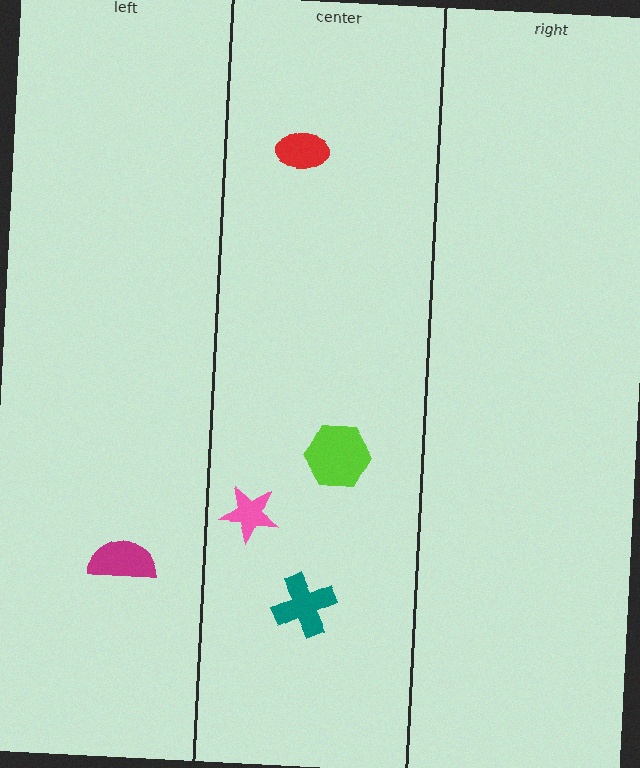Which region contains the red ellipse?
The center region.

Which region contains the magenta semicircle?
The left region.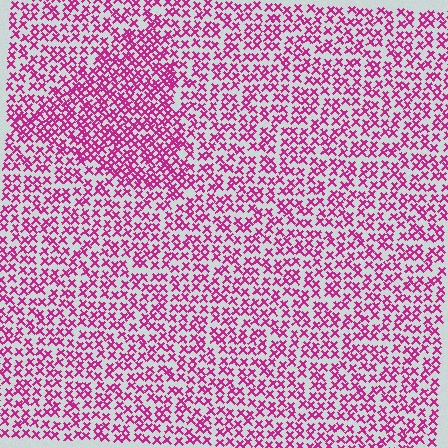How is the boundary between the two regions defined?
The boundary is defined by a change in element density (approximately 1.6x ratio). All elements are the same color, size, and shape.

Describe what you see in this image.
The image contains small magenta elements arranged at two different densities. A triangle-shaped region is visible where the elements are more densely packed than the surrounding area.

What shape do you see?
I see a triangle.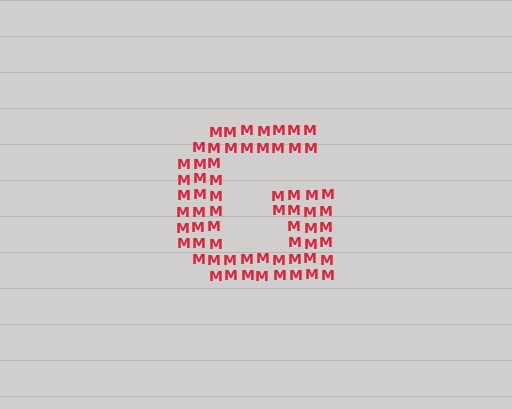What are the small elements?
The small elements are letter M's.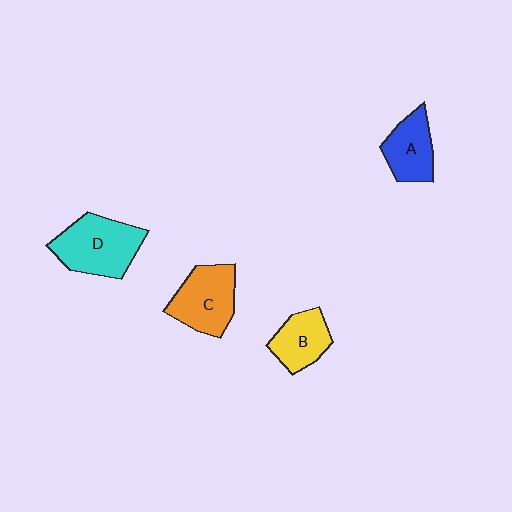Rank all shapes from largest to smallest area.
From largest to smallest: D (cyan), C (orange), A (blue), B (yellow).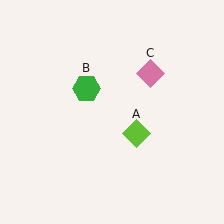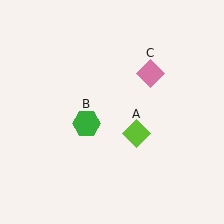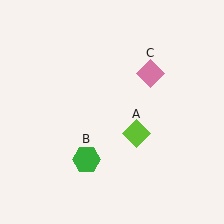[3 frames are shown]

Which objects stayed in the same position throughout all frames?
Lime diamond (object A) and pink diamond (object C) remained stationary.